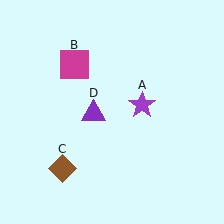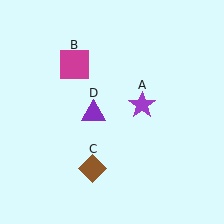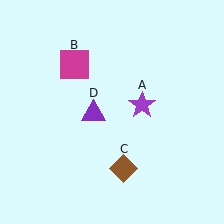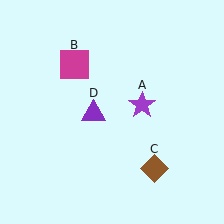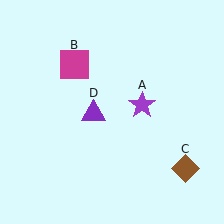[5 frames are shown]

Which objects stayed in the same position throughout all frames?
Purple star (object A) and magenta square (object B) and purple triangle (object D) remained stationary.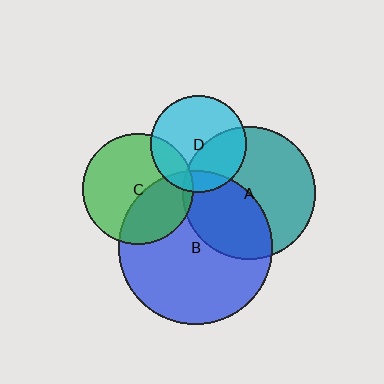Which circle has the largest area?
Circle B (blue).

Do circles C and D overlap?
Yes.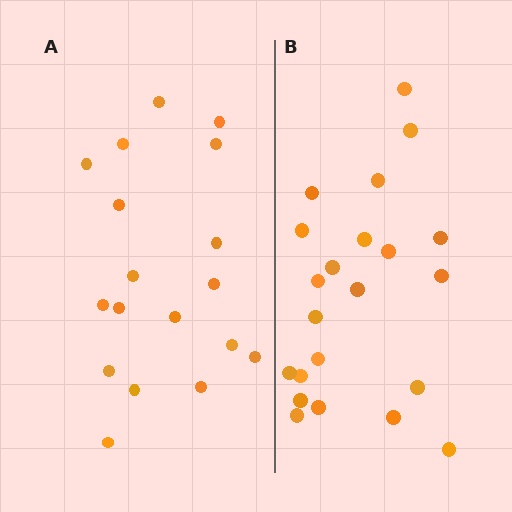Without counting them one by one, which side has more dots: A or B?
Region B (the right region) has more dots.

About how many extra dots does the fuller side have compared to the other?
Region B has about 4 more dots than region A.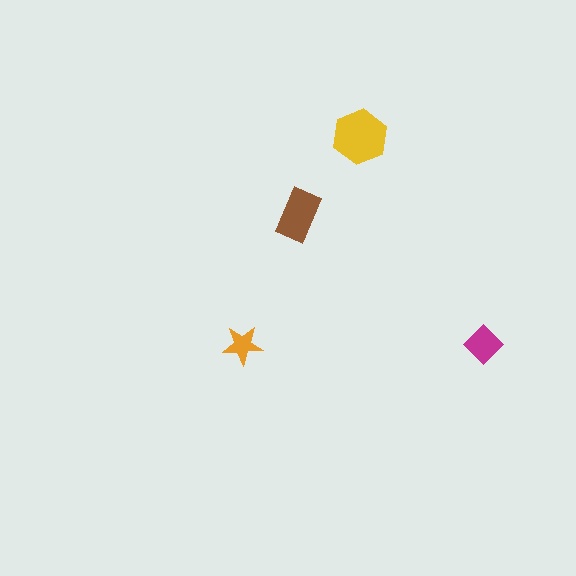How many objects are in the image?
There are 4 objects in the image.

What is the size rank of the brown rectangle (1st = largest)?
2nd.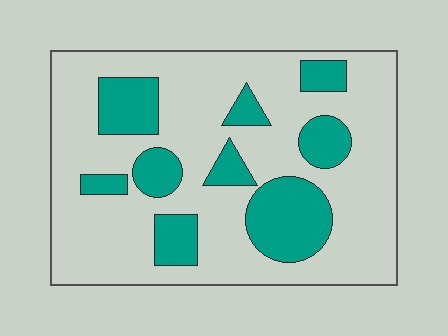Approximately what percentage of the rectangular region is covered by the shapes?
Approximately 25%.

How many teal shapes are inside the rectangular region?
9.